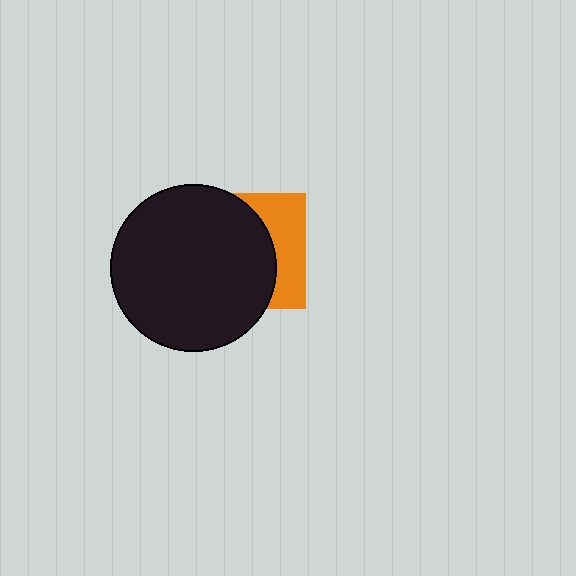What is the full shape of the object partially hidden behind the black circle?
The partially hidden object is an orange square.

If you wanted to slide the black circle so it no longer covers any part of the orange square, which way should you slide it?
Slide it left — that is the most direct way to separate the two shapes.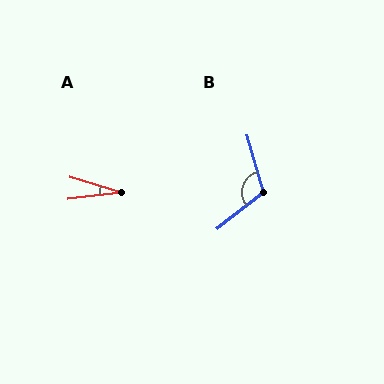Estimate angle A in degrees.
Approximately 23 degrees.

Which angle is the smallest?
A, at approximately 23 degrees.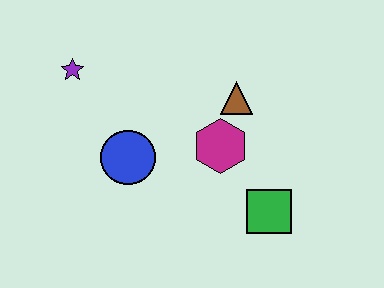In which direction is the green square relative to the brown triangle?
The green square is below the brown triangle.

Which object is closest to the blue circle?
The magenta hexagon is closest to the blue circle.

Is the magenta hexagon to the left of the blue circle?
No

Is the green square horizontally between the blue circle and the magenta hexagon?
No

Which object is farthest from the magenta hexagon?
The purple star is farthest from the magenta hexagon.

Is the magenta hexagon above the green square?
Yes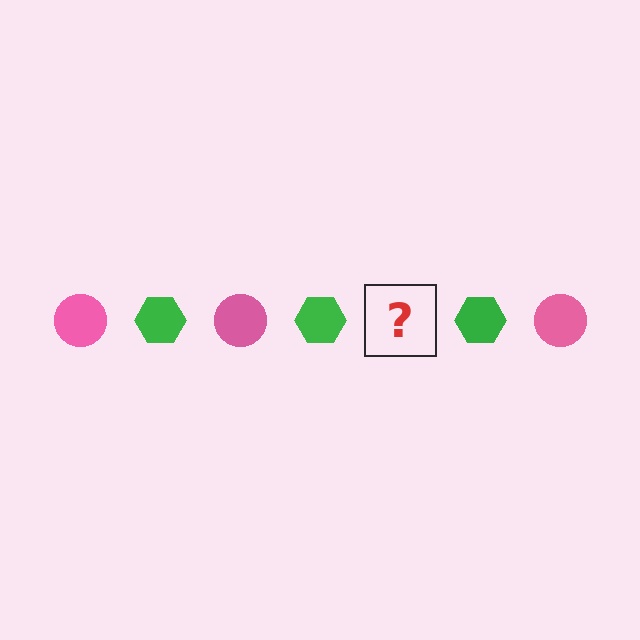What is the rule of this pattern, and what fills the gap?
The rule is that the pattern alternates between pink circle and green hexagon. The gap should be filled with a pink circle.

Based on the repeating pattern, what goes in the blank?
The blank should be a pink circle.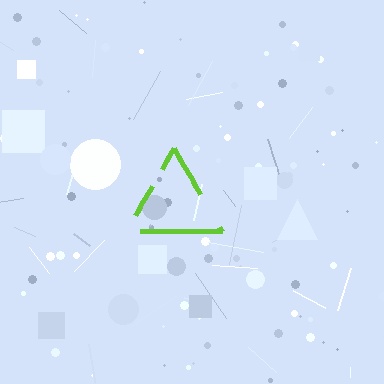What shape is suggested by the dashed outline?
The dashed outline suggests a triangle.